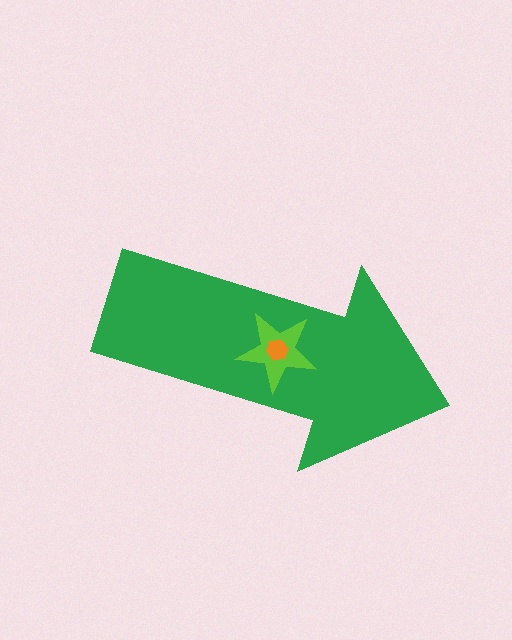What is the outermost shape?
The green arrow.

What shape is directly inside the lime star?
The orange hexagon.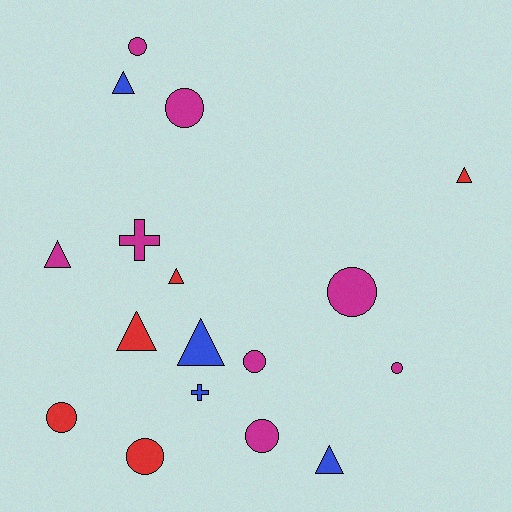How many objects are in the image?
There are 17 objects.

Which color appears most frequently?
Magenta, with 8 objects.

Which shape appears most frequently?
Circle, with 8 objects.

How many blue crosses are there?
There is 1 blue cross.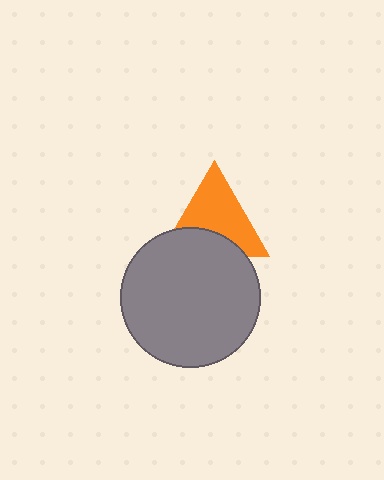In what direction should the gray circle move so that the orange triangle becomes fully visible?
The gray circle should move down. That is the shortest direction to clear the overlap and leave the orange triangle fully visible.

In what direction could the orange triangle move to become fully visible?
The orange triangle could move up. That would shift it out from behind the gray circle entirely.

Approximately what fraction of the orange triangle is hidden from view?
Roughly 36% of the orange triangle is hidden behind the gray circle.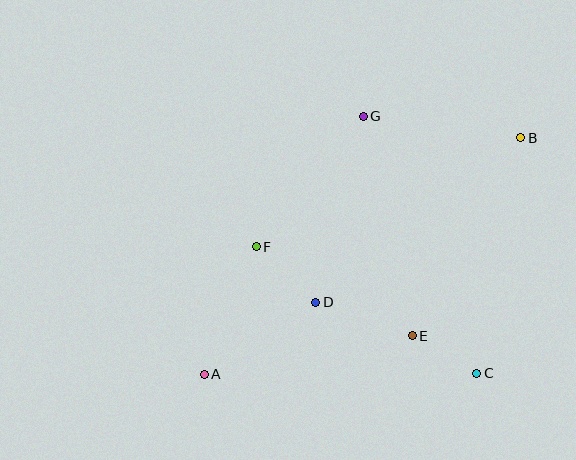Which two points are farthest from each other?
Points A and B are farthest from each other.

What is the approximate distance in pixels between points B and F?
The distance between B and F is approximately 286 pixels.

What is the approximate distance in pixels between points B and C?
The distance between B and C is approximately 239 pixels.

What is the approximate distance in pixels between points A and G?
The distance between A and G is approximately 303 pixels.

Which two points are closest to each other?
Points C and E are closest to each other.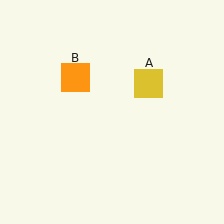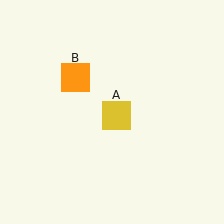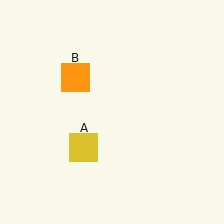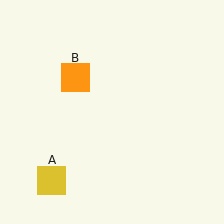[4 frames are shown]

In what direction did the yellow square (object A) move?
The yellow square (object A) moved down and to the left.